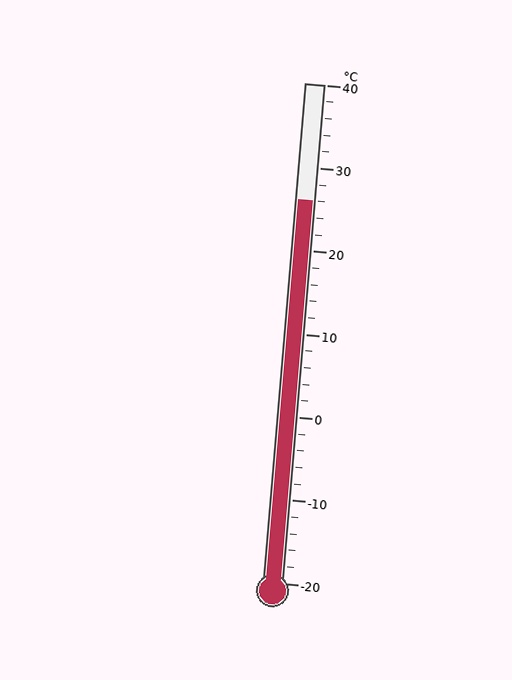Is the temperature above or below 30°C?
The temperature is below 30°C.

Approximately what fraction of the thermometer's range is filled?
The thermometer is filled to approximately 75% of its range.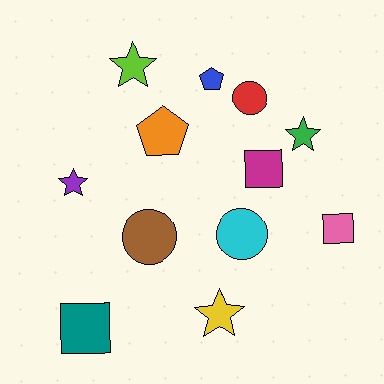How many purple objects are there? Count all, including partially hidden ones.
There is 1 purple object.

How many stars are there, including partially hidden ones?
There are 4 stars.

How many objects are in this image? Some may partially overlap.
There are 12 objects.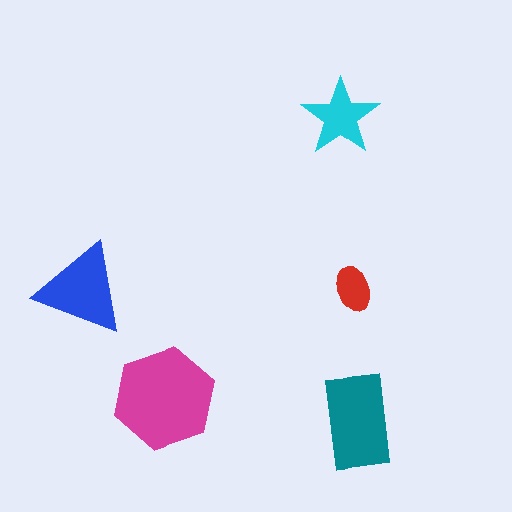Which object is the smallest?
The red ellipse.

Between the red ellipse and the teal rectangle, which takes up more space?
The teal rectangle.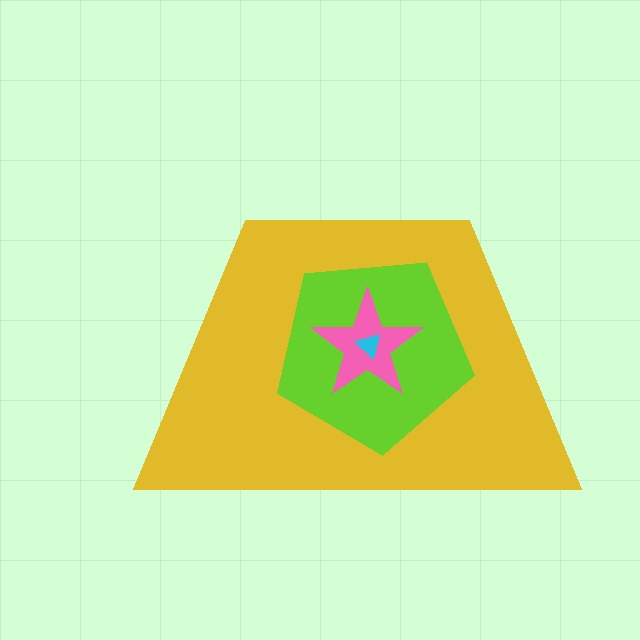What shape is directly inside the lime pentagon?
The pink star.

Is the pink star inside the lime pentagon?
Yes.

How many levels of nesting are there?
4.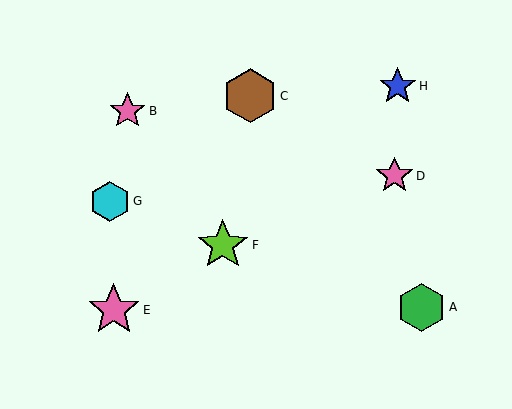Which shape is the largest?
The brown hexagon (labeled C) is the largest.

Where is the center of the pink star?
The center of the pink star is at (114, 310).